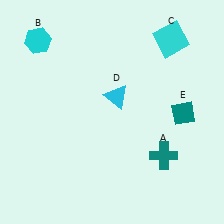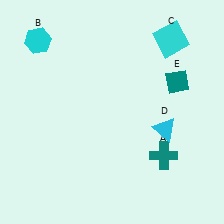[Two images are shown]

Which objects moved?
The objects that moved are: the cyan triangle (D), the teal diamond (E).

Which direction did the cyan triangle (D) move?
The cyan triangle (D) moved right.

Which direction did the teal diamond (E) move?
The teal diamond (E) moved up.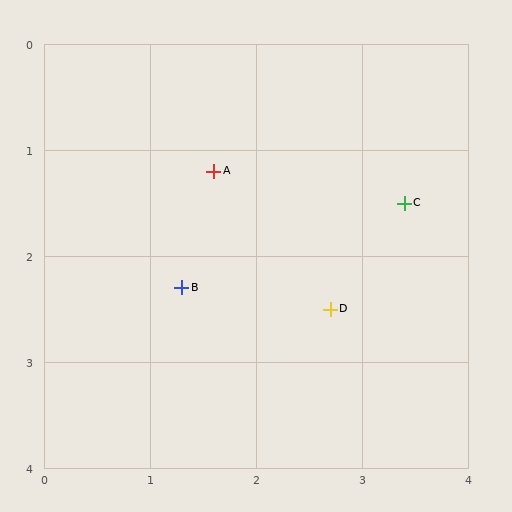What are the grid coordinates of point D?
Point D is at approximately (2.7, 2.5).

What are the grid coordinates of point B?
Point B is at approximately (1.3, 2.3).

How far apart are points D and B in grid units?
Points D and B are about 1.4 grid units apart.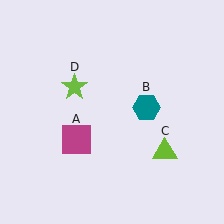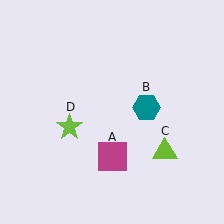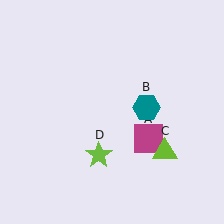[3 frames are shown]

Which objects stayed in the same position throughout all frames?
Teal hexagon (object B) and lime triangle (object C) remained stationary.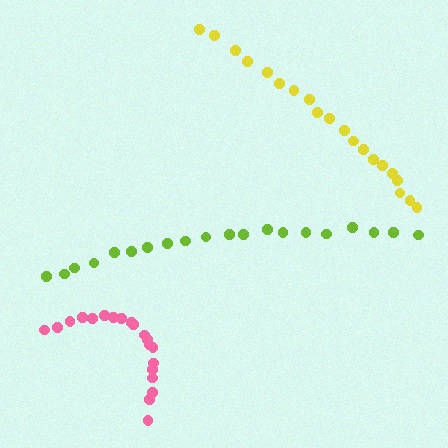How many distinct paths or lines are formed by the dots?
There are 3 distinct paths.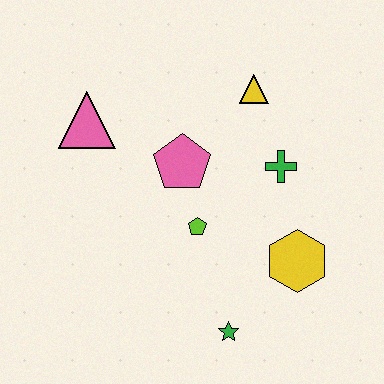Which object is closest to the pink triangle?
The pink pentagon is closest to the pink triangle.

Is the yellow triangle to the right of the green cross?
No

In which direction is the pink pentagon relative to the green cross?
The pink pentagon is to the left of the green cross.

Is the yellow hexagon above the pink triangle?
No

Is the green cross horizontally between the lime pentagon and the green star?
No